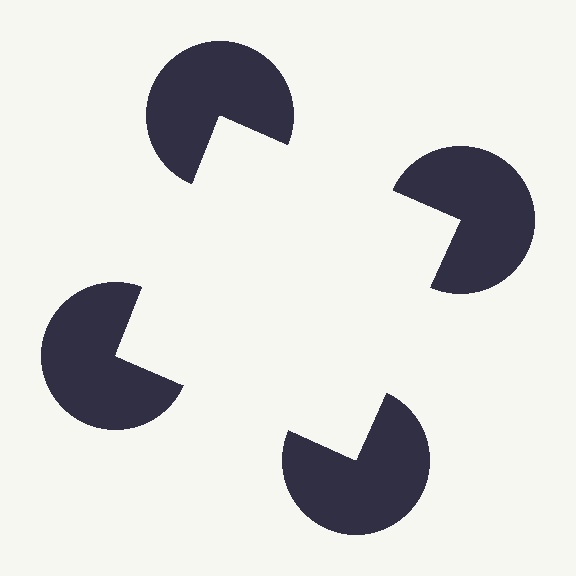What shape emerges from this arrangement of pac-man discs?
An illusory square — its edges are inferred from the aligned wedge cuts in the pac-man discs, not physically drawn.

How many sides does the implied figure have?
4 sides.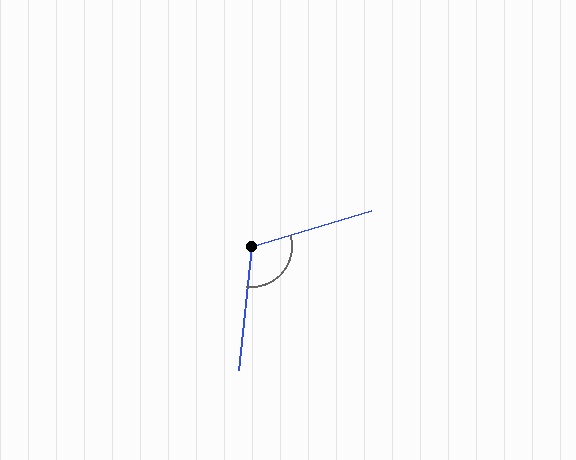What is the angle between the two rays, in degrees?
Approximately 113 degrees.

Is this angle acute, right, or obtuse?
It is obtuse.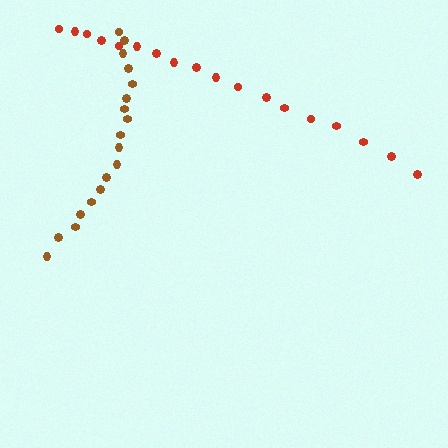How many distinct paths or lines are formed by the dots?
There are 2 distinct paths.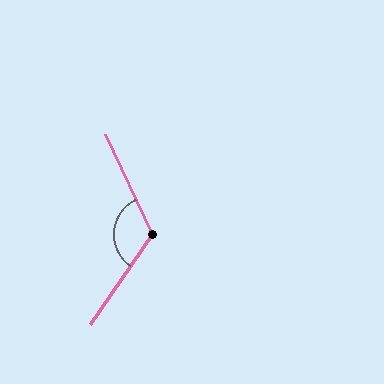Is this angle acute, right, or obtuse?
It is obtuse.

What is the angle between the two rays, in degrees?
Approximately 120 degrees.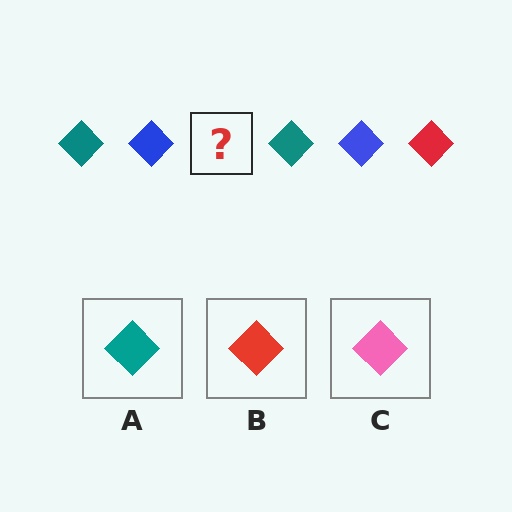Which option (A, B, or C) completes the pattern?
B.